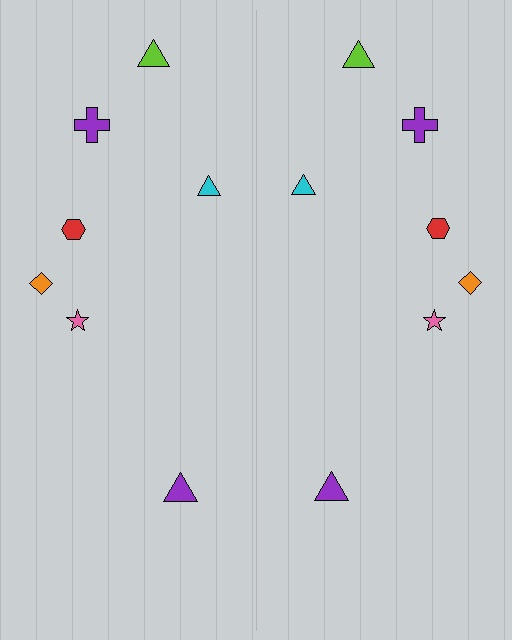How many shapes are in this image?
There are 14 shapes in this image.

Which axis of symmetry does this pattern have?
The pattern has a vertical axis of symmetry running through the center of the image.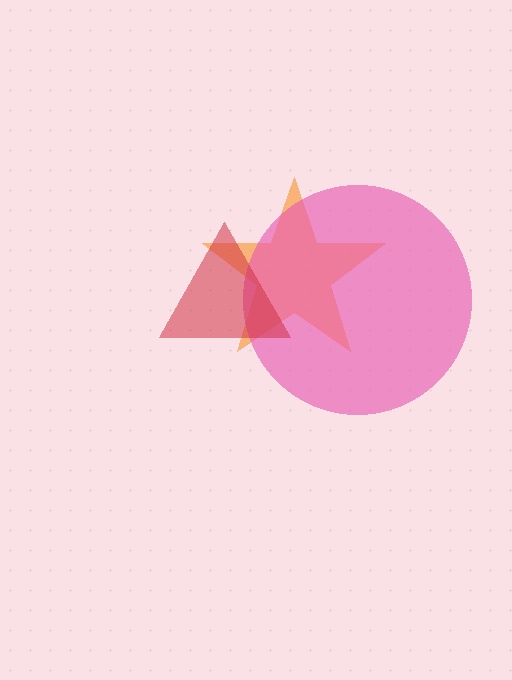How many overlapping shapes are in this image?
There are 3 overlapping shapes in the image.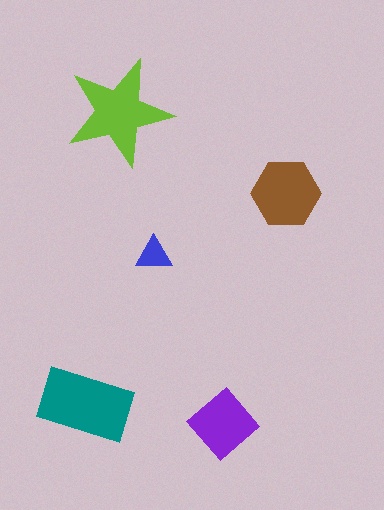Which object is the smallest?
The blue triangle.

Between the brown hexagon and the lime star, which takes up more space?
The lime star.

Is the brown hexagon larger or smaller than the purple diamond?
Larger.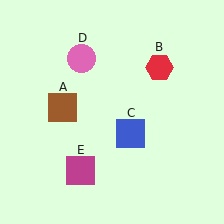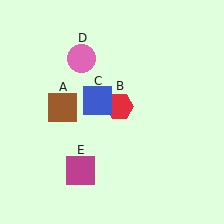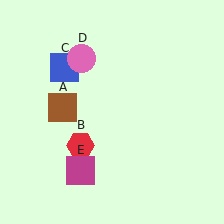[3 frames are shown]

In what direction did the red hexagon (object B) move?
The red hexagon (object B) moved down and to the left.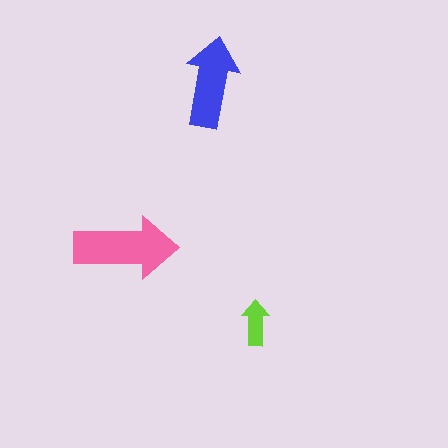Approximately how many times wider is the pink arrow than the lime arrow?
About 2.5 times wider.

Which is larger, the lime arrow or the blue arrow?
The blue one.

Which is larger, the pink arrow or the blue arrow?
The pink one.